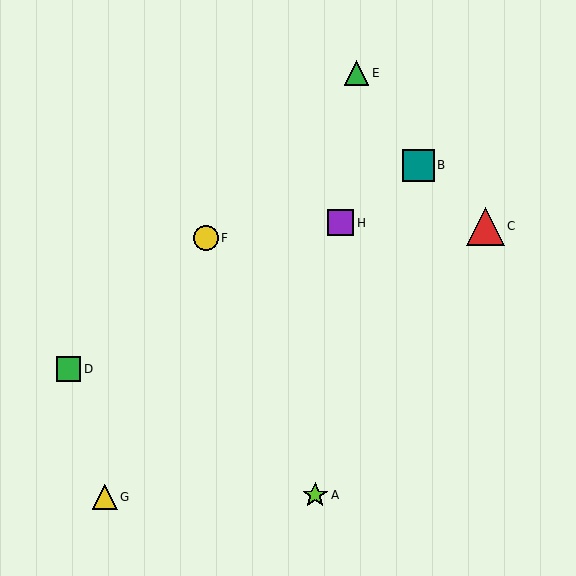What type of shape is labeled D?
Shape D is a green square.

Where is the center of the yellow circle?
The center of the yellow circle is at (206, 238).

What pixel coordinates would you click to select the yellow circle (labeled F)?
Click at (206, 238) to select the yellow circle F.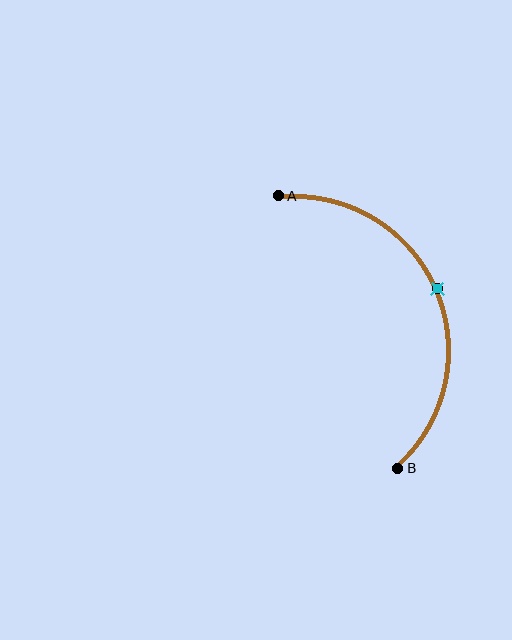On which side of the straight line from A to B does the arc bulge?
The arc bulges to the right of the straight line connecting A and B.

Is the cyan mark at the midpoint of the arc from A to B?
Yes. The cyan mark lies on the arc at equal arc-length from both A and B — it is the arc midpoint.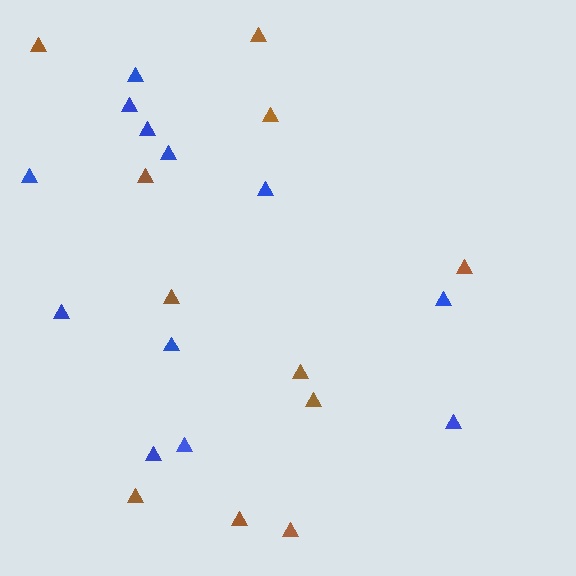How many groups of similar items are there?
There are 2 groups: one group of blue triangles (12) and one group of brown triangles (11).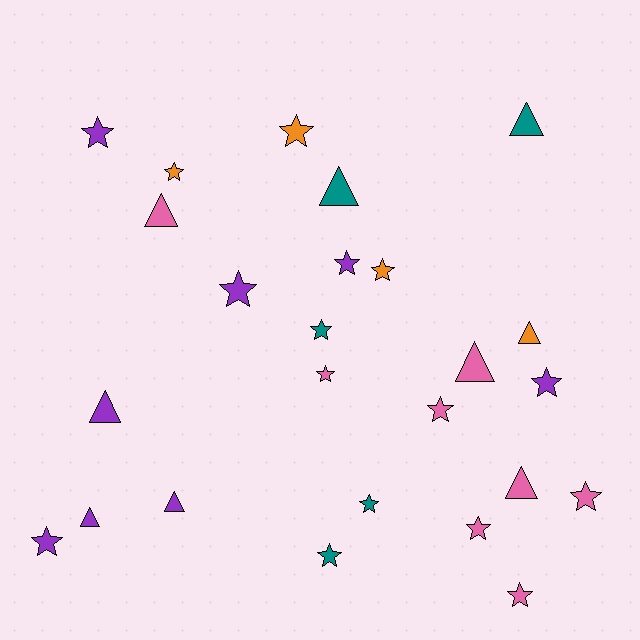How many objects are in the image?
There are 25 objects.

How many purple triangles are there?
There are 3 purple triangles.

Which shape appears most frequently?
Star, with 16 objects.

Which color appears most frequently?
Pink, with 8 objects.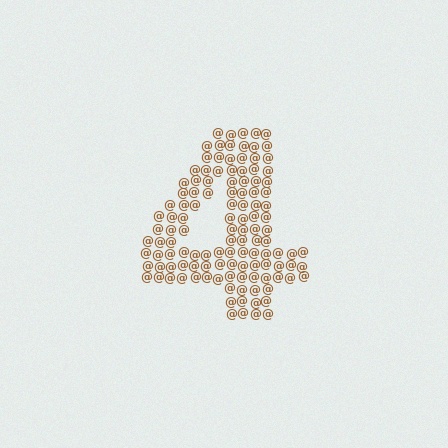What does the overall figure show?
The overall figure shows the digit 4.